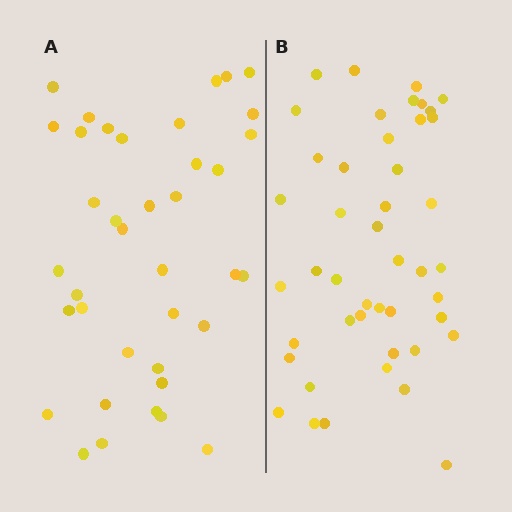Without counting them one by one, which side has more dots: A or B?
Region B (the right region) has more dots.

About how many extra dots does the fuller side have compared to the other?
Region B has roughly 8 or so more dots than region A.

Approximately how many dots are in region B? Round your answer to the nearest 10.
About 40 dots. (The exact count is 45, which rounds to 40.)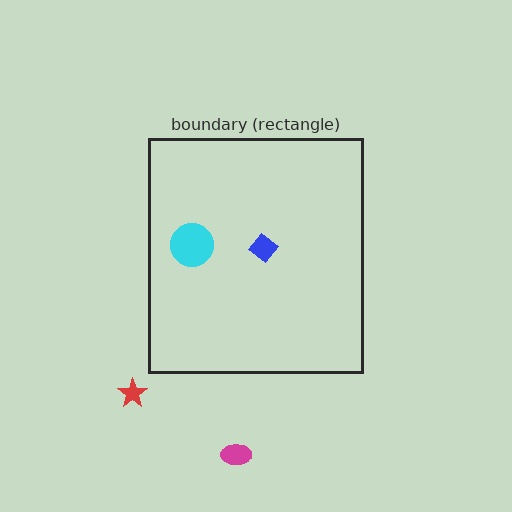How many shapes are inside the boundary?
2 inside, 2 outside.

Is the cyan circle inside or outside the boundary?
Inside.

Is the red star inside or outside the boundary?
Outside.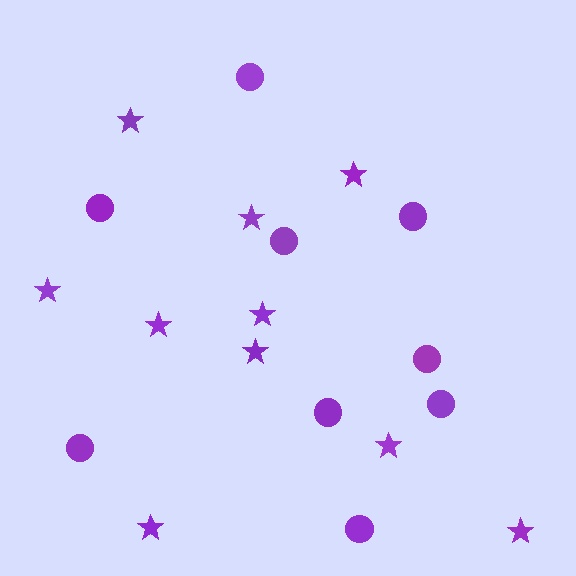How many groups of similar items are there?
There are 2 groups: one group of stars (10) and one group of circles (9).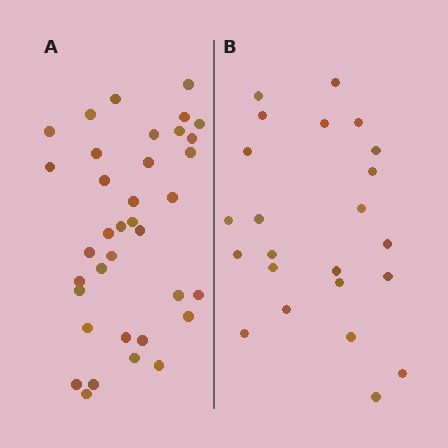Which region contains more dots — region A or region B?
Region A (the left region) has more dots.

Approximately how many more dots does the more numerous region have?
Region A has approximately 15 more dots than region B.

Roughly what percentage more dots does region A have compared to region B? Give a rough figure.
About 55% more.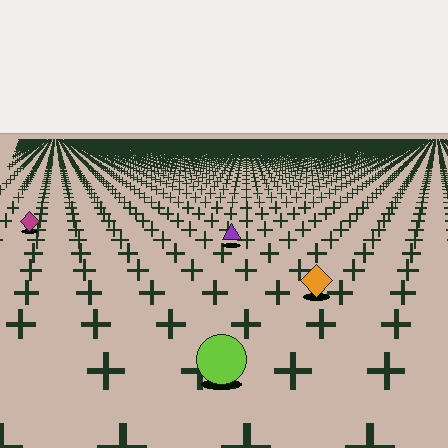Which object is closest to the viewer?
The lime circle is closest. The texture marks near it are larger and more spread out.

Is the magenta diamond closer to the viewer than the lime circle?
No. The lime circle is closer — you can tell from the texture gradient: the ground texture is coarser near it.